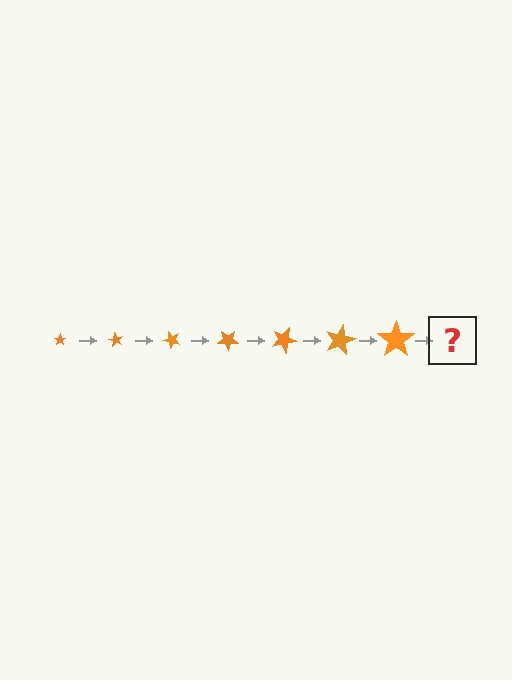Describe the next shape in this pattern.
It should be a star, larger than the previous one and rotated 420 degrees from the start.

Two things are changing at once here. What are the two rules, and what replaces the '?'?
The two rules are that the star grows larger each step and it rotates 60 degrees each step. The '?' should be a star, larger than the previous one and rotated 420 degrees from the start.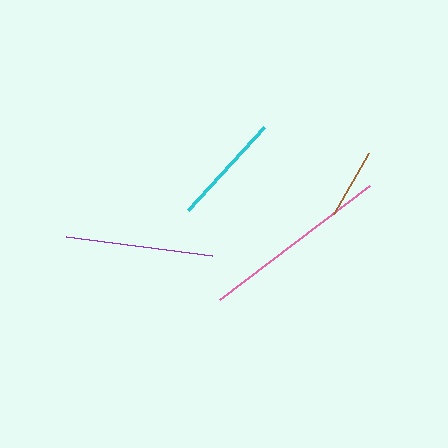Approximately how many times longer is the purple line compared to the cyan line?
The purple line is approximately 1.3 times the length of the cyan line.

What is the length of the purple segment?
The purple segment is approximately 147 pixels long.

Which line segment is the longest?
The pink line is the longest at approximately 188 pixels.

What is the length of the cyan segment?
The cyan segment is approximately 112 pixels long.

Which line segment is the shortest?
The brown line is the shortest at approximately 70 pixels.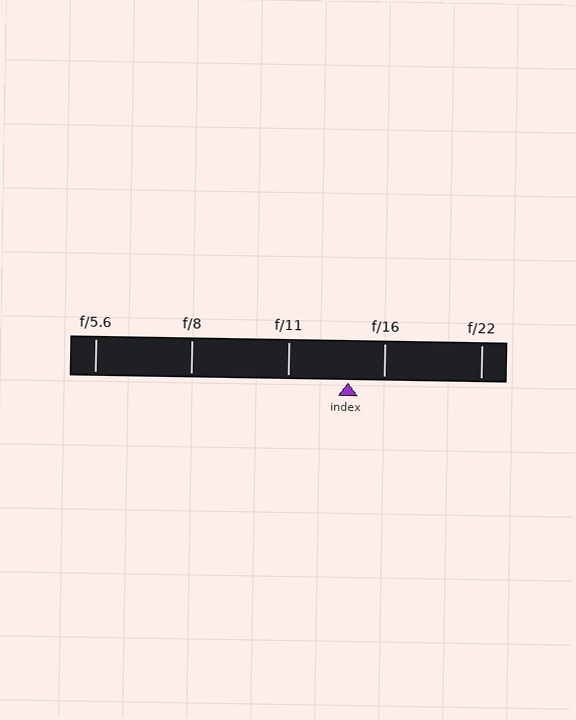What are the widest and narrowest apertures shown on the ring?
The widest aperture shown is f/5.6 and the narrowest is f/22.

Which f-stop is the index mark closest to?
The index mark is closest to f/16.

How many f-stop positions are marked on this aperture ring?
There are 5 f-stop positions marked.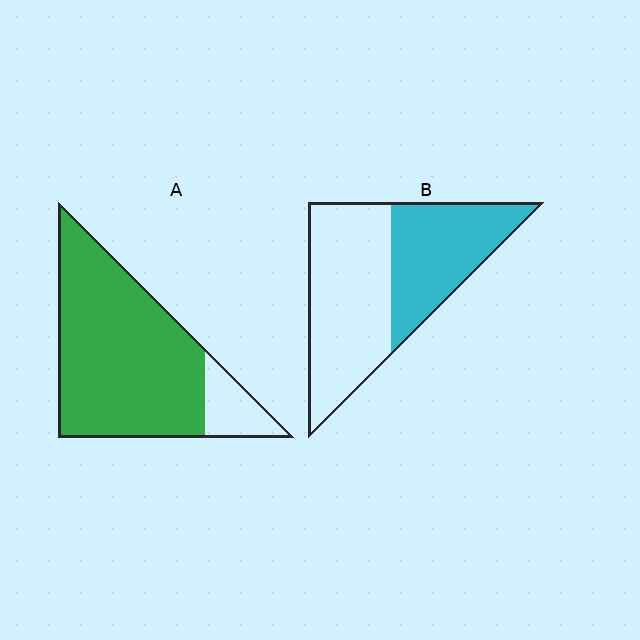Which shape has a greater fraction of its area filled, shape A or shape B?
Shape A.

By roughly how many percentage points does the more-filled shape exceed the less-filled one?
By roughly 45 percentage points (A over B).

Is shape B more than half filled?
No.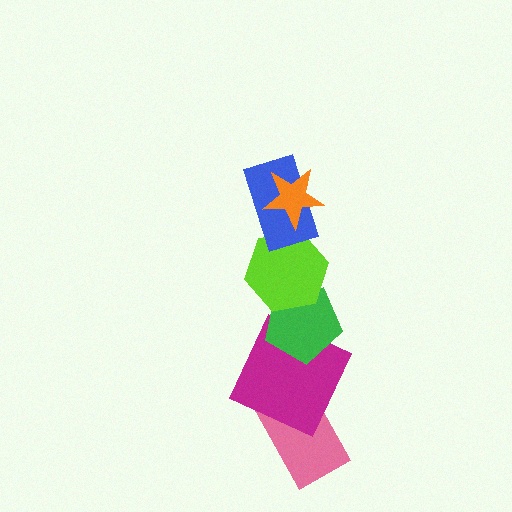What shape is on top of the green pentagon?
The lime hexagon is on top of the green pentagon.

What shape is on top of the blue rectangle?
The orange star is on top of the blue rectangle.